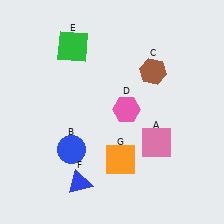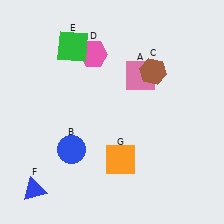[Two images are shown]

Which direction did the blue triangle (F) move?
The blue triangle (F) moved left.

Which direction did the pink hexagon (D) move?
The pink hexagon (D) moved up.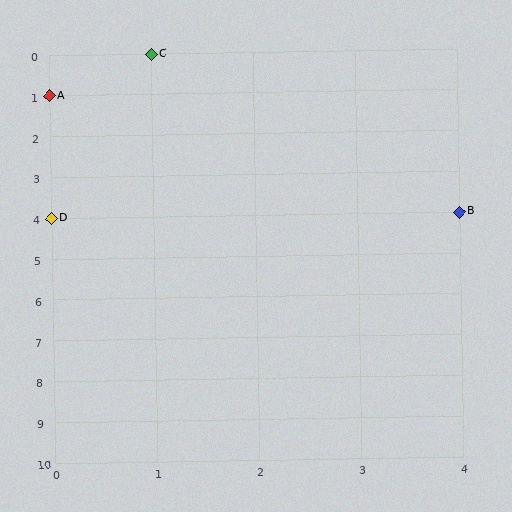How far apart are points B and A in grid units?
Points B and A are 4 columns and 3 rows apart (about 5.0 grid units diagonally).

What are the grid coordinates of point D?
Point D is at grid coordinates (0, 4).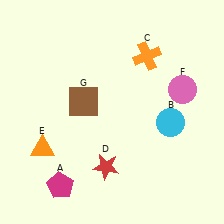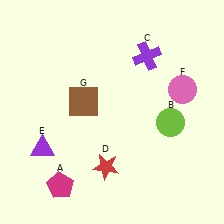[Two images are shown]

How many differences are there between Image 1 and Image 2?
There are 3 differences between the two images.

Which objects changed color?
B changed from cyan to lime. C changed from orange to purple. E changed from orange to purple.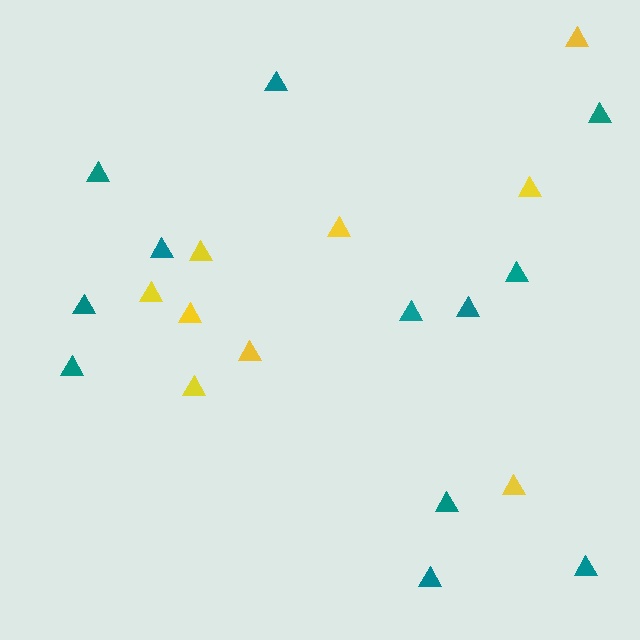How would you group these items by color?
There are 2 groups: one group of teal triangles (12) and one group of yellow triangles (9).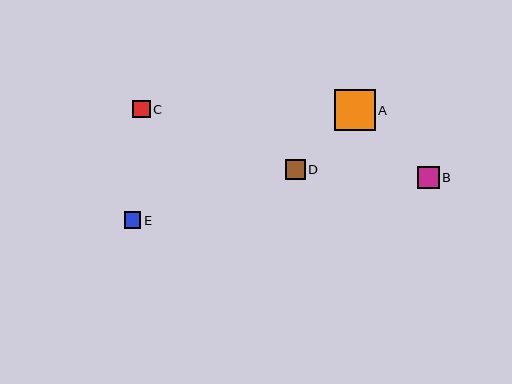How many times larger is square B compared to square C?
Square B is approximately 1.2 times the size of square C.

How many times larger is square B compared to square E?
Square B is approximately 1.3 times the size of square E.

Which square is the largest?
Square A is the largest with a size of approximately 40 pixels.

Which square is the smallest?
Square E is the smallest with a size of approximately 16 pixels.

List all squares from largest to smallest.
From largest to smallest: A, B, D, C, E.